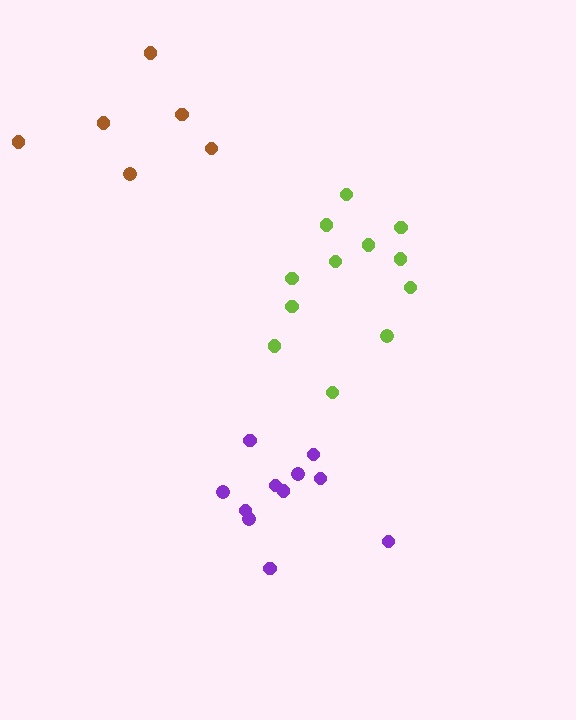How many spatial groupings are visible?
There are 3 spatial groupings.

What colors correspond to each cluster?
The clusters are colored: brown, lime, purple.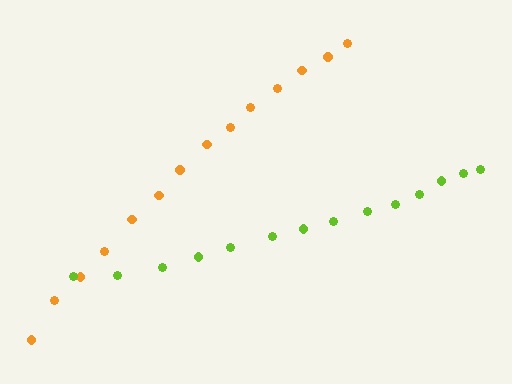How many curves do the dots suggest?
There are 2 distinct paths.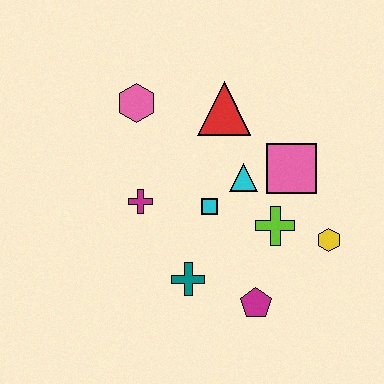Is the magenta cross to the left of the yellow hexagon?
Yes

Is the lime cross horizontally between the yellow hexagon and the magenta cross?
Yes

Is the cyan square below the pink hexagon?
Yes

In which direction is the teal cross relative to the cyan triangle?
The teal cross is below the cyan triangle.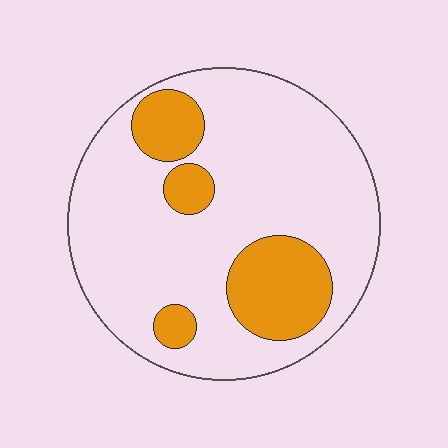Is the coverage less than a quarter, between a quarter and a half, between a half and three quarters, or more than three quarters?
Less than a quarter.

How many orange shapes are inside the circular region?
4.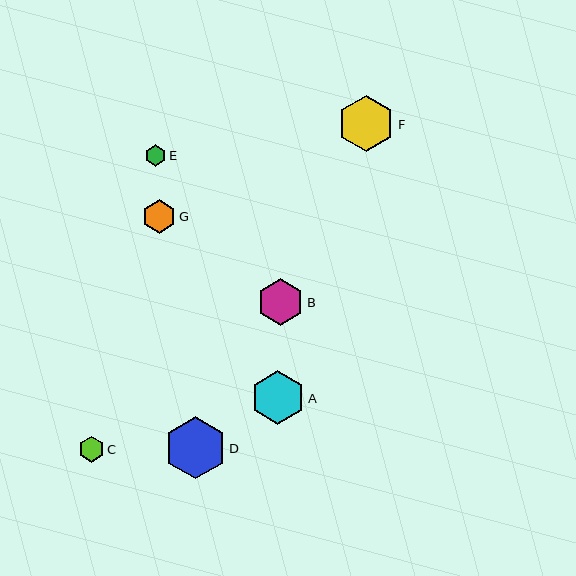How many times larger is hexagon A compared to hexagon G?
Hexagon A is approximately 1.6 times the size of hexagon G.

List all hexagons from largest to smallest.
From largest to smallest: D, F, A, B, G, C, E.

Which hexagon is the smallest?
Hexagon E is the smallest with a size of approximately 21 pixels.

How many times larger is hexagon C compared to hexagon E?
Hexagon C is approximately 1.2 times the size of hexagon E.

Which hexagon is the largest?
Hexagon D is the largest with a size of approximately 62 pixels.